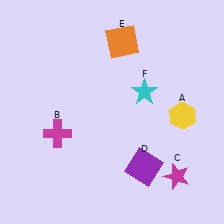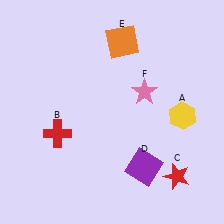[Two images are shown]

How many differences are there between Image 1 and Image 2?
There are 3 differences between the two images.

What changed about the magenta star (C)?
In Image 1, C is magenta. In Image 2, it changed to red.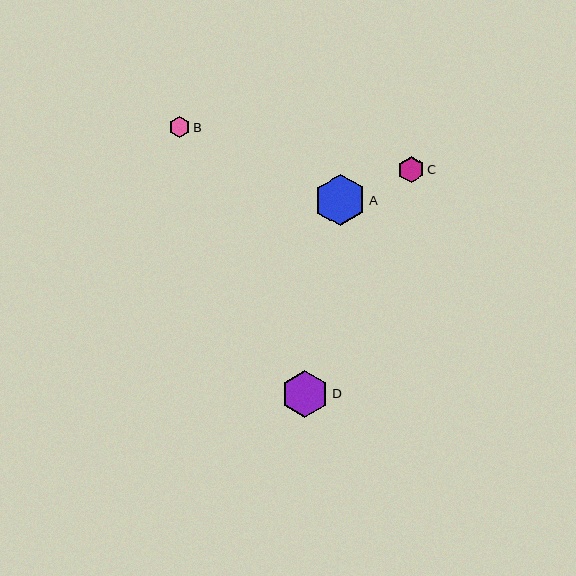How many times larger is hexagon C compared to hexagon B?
Hexagon C is approximately 1.2 times the size of hexagon B.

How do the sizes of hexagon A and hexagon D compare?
Hexagon A and hexagon D are approximately the same size.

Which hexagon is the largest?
Hexagon A is the largest with a size of approximately 52 pixels.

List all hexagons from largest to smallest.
From largest to smallest: A, D, C, B.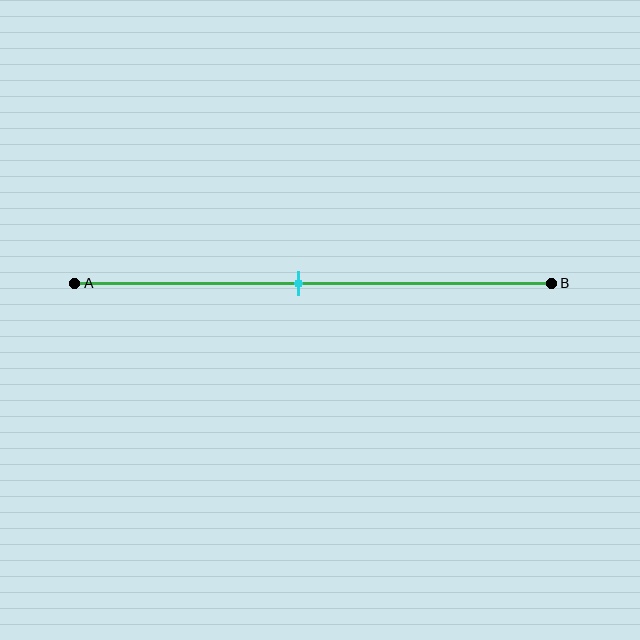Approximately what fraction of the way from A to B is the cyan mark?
The cyan mark is approximately 45% of the way from A to B.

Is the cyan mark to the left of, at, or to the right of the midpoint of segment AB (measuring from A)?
The cyan mark is approximately at the midpoint of segment AB.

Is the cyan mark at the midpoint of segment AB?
Yes, the mark is approximately at the midpoint.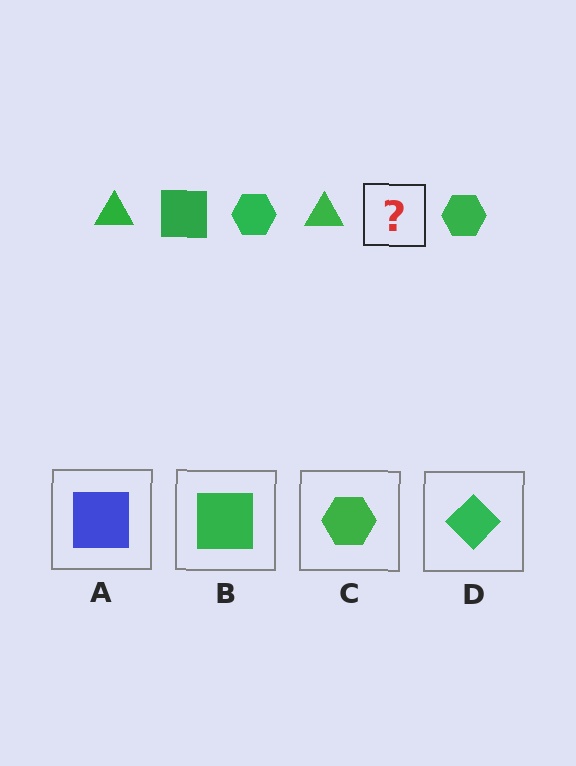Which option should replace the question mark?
Option B.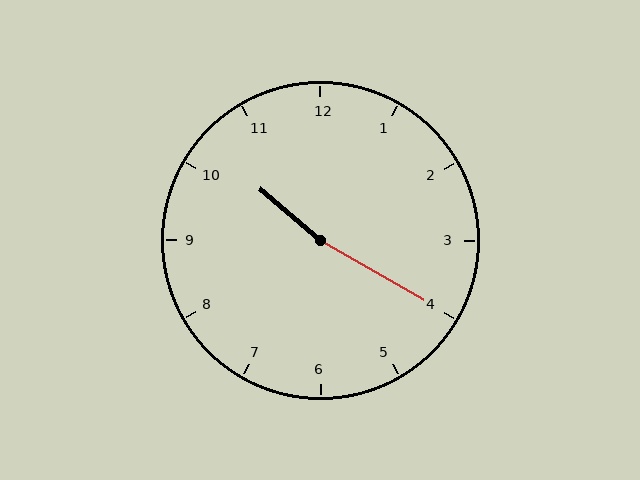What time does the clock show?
10:20.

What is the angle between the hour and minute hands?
Approximately 170 degrees.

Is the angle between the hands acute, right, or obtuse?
It is obtuse.